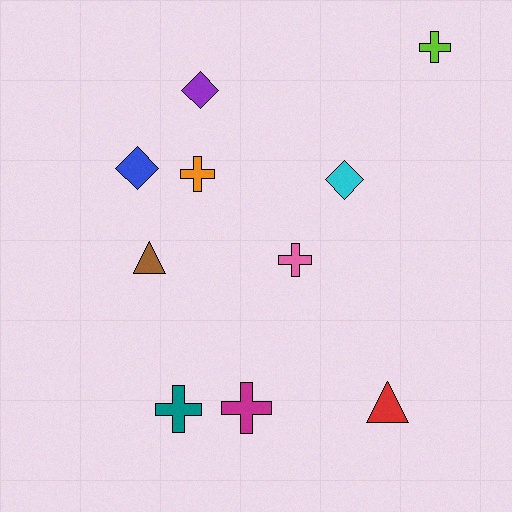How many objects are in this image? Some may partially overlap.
There are 10 objects.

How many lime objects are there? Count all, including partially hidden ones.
There is 1 lime object.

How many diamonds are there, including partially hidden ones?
There are 3 diamonds.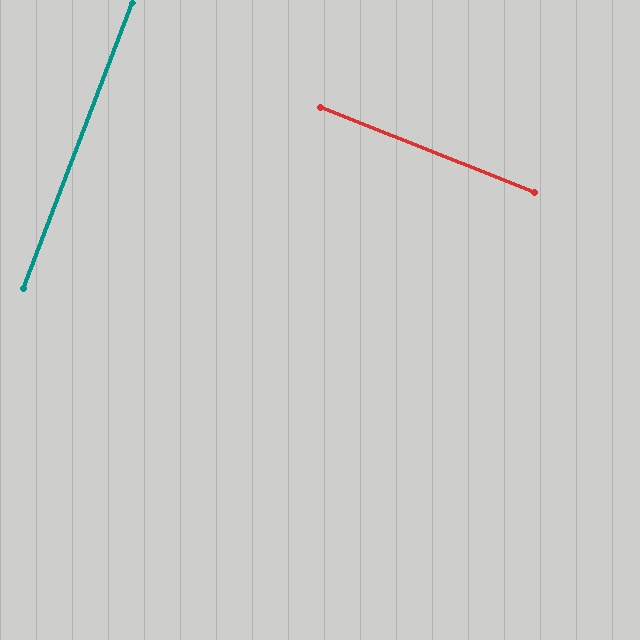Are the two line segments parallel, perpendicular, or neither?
Perpendicular — they meet at approximately 89°.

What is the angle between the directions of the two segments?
Approximately 89 degrees.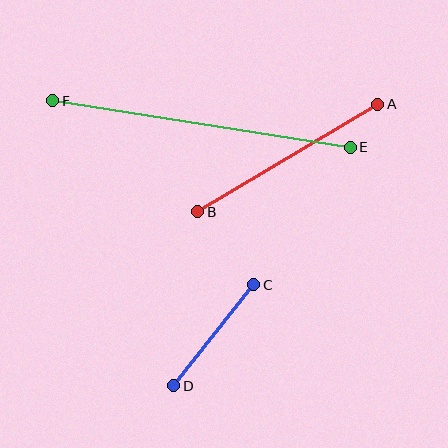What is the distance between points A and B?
The distance is approximately 210 pixels.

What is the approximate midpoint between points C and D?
The midpoint is at approximately (214, 335) pixels.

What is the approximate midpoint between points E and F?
The midpoint is at approximately (202, 124) pixels.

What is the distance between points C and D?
The distance is approximately 129 pixels.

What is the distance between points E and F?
The distance is approximately 301 pixels.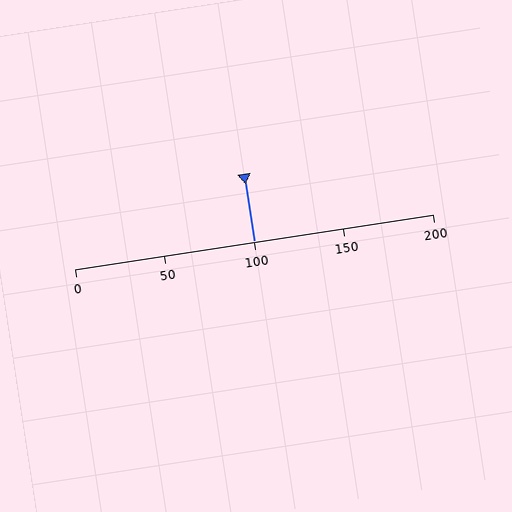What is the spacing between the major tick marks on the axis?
The major ticks are spaced 50 apart.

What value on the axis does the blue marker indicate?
The marker indicates approximately 100.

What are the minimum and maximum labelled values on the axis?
The axis runs from 0 to 200.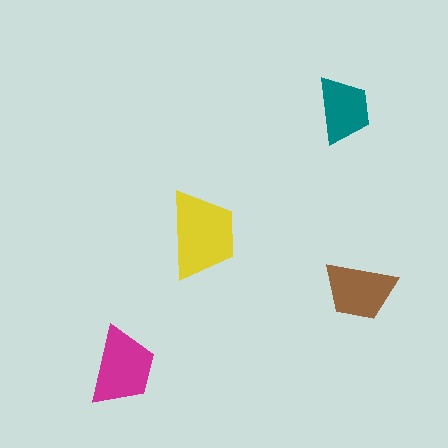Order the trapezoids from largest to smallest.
the yellow one, the magenta one, the brown one, the teal one.